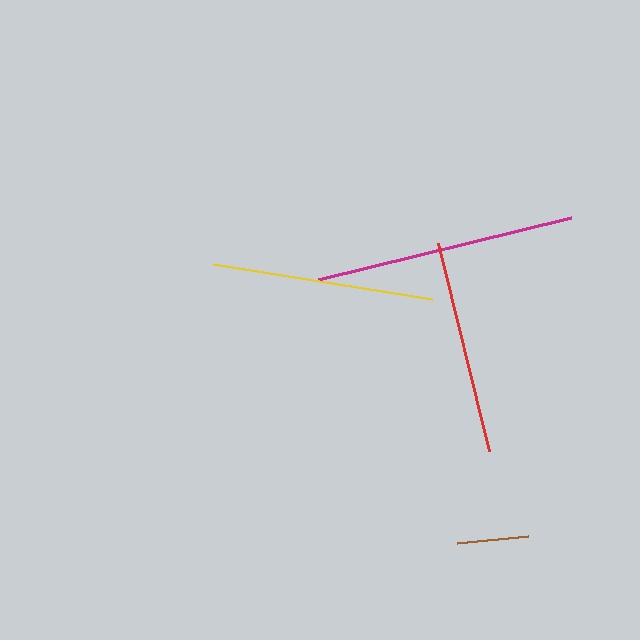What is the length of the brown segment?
The brown segment is approximately 71 pixels long.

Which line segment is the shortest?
The brown line is the shortest at approximately 71 pixels.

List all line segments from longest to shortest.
From longest to shortest: magenta, yellow, red, brown.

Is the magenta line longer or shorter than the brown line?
The magenta line is longer than the brown line.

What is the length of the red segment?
The red segment is approximately 214 pixels long.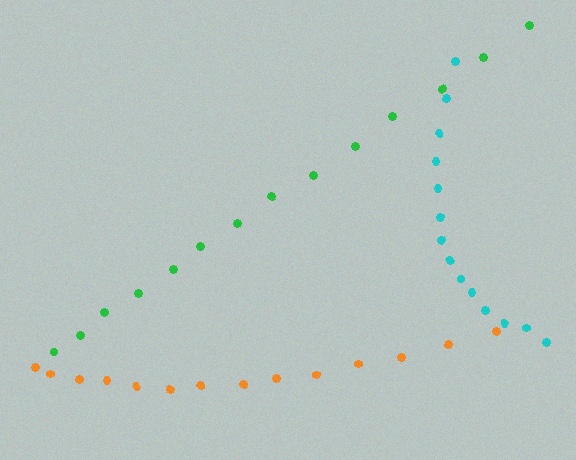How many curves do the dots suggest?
There are 3 distinct paths.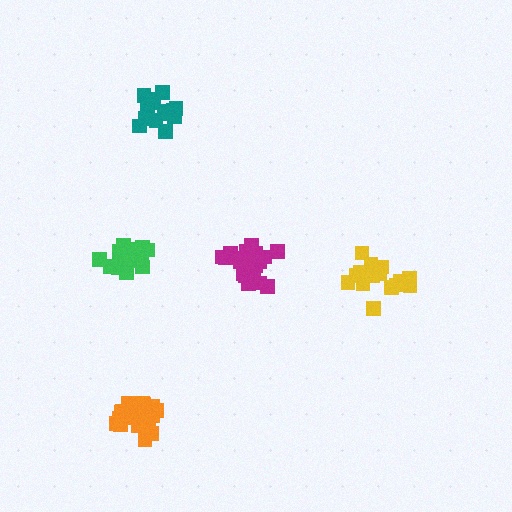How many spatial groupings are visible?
There are 5 spatial groupings.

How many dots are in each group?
Group 1: 19 dots, Group 2: 18 dots, Group 3: 17 dots, Group 4: 20 dots, Group 5: 20 dots (94 total).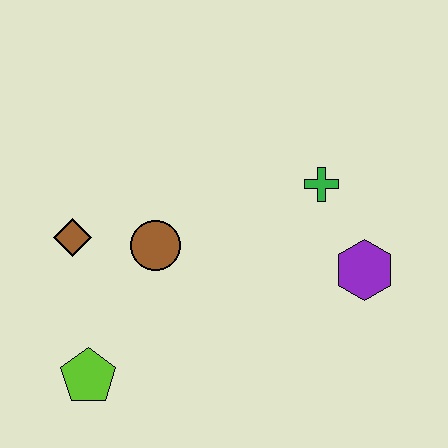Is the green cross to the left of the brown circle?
No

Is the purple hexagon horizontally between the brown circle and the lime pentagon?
No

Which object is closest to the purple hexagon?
The green cross is closest to the purple hexagon.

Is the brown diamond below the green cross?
Yes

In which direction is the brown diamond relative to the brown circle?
The brown diamond is to the left of the brown circle.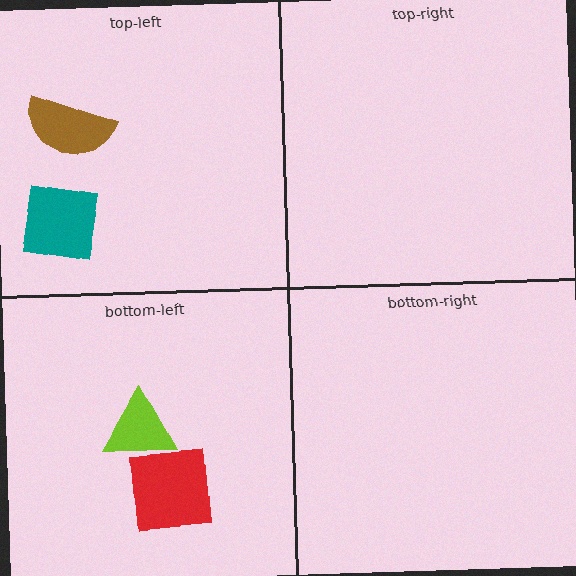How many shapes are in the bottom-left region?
2.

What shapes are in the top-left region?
The teal square, the brown semicircle.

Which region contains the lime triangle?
The bottom-left region.